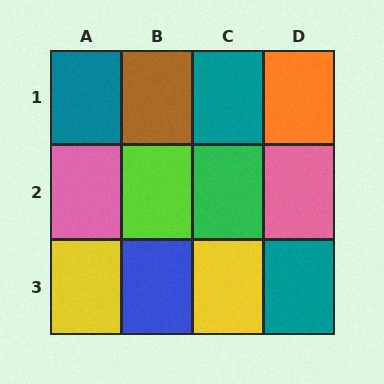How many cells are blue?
1 cell is blue.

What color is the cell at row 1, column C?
Teal.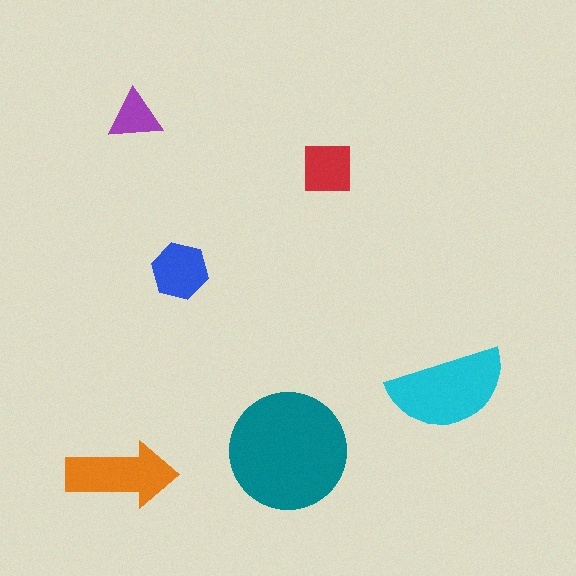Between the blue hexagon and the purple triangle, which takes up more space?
The blue hexagon.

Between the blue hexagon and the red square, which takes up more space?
The blue hexagon.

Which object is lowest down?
The orange arrow is bottommost.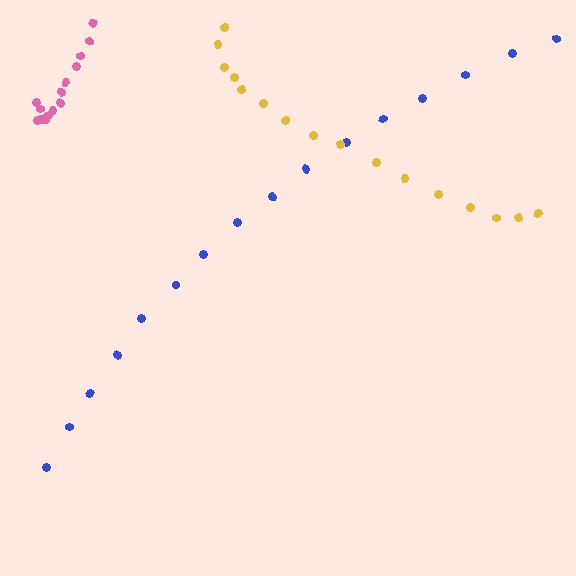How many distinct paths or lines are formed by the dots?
There are 3 distinct paths.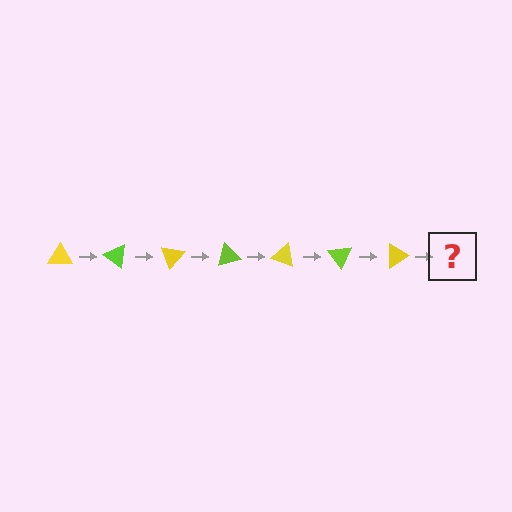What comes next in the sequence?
The next element should be a lime triangle, rotated 245 degrees from the start.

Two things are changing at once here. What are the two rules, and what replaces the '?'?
The two rules are that it rotates 35 degrees each step and the color cycles through yellow and lime. The '?' should be a lime triangle, rotated 245 degrees from the start.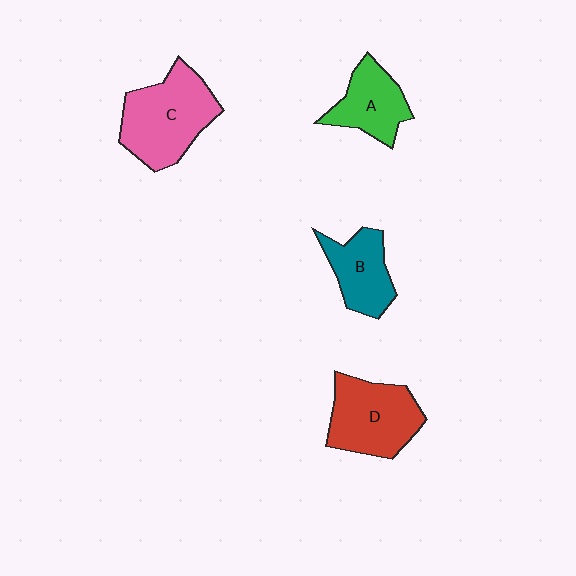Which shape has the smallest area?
Shape B (teal).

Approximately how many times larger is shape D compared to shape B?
Approximately 1.4 times.